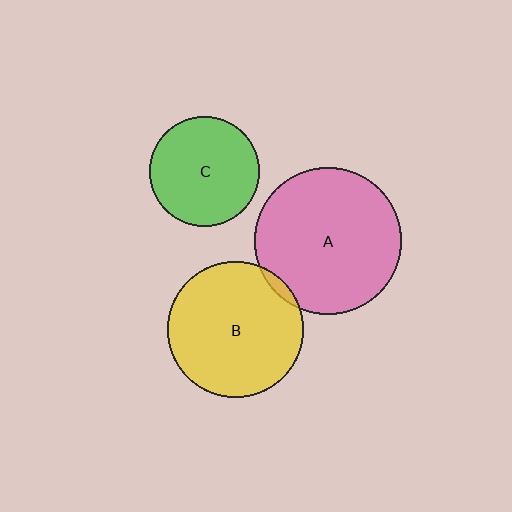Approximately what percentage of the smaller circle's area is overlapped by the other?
Approximately 5%.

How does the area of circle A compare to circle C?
Approximately 1.8 times.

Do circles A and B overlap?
Yes.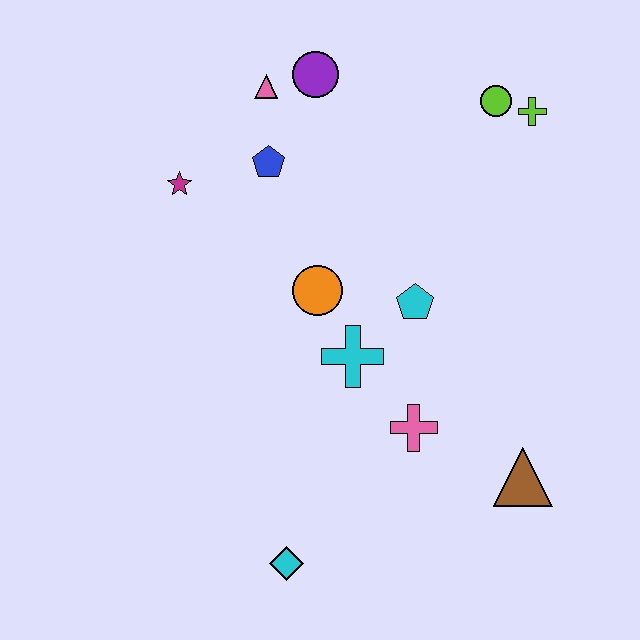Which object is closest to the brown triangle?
The pink cross is closest to the brown triangle.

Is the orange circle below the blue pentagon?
Yes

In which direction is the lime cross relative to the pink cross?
The lime cross is above the pink cross.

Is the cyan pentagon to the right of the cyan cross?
Yes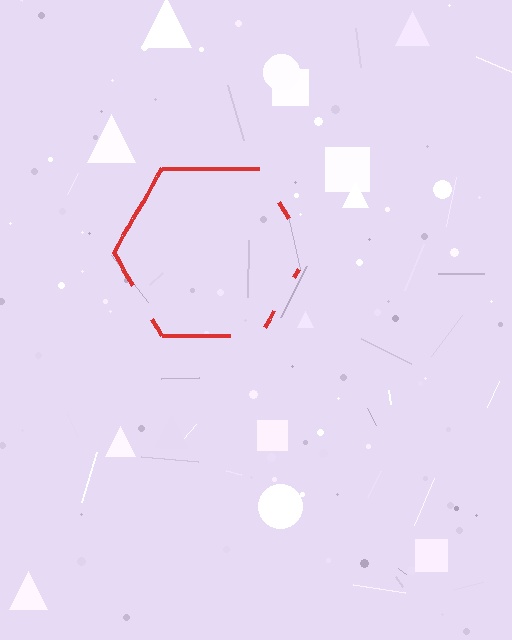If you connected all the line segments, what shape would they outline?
They would outline a hexagon.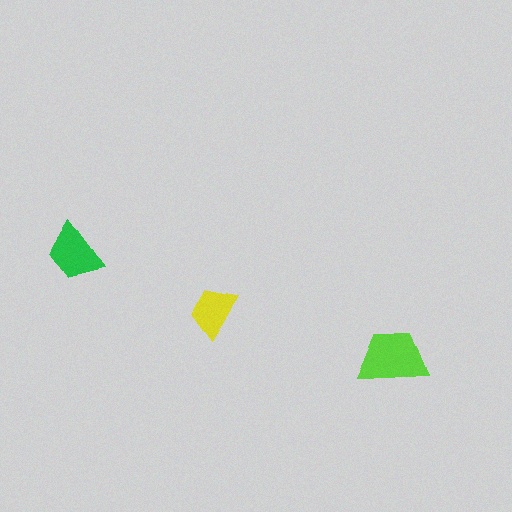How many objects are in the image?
There are 3 objects in the image.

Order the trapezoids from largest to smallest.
the lime one, the green one, the yellow one.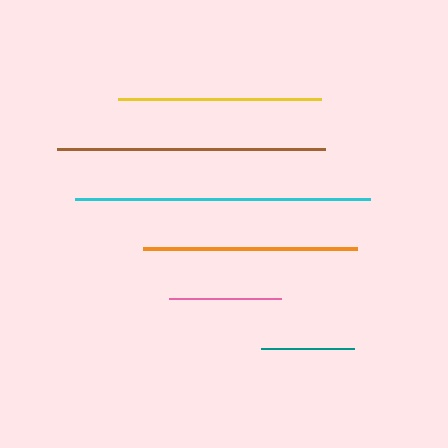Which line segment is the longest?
The cyan line is the longest at approximately 296 pixels.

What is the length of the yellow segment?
The yellow segment is approximately 203 pixels long.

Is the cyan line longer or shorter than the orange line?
The cyan line is longer than the orange line.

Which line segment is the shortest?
The teal line is the shortest at approximately 94 pixels.